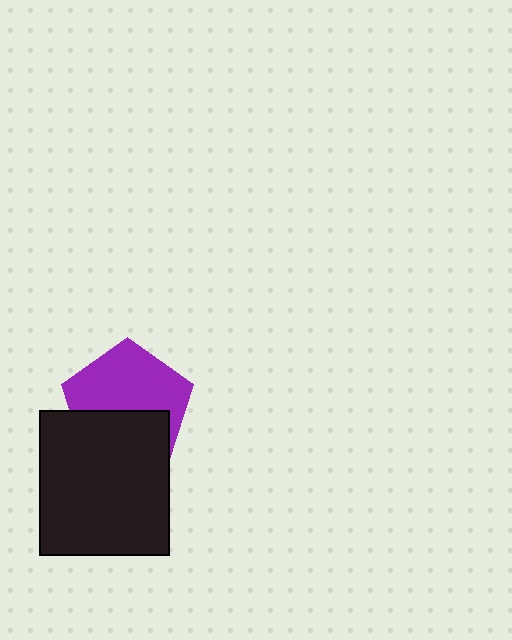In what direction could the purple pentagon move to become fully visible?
The purple pentagon could move up. That would shift it out from behind the black rectangle entirely.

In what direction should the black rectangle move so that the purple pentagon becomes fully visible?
The black rectangle should move down. That is the shortest direction to clear the overlap and leave the purple pentagon fully visible.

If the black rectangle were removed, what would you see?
You would see the complete purple pentagon.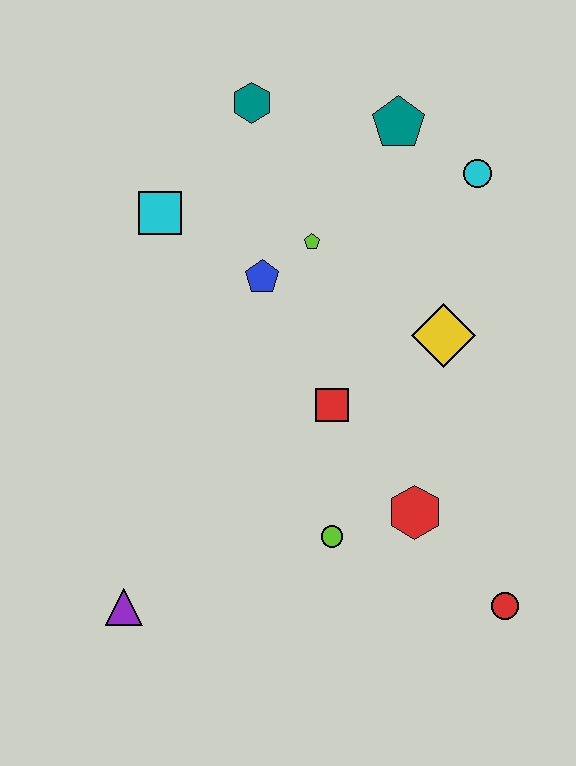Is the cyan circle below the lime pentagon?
No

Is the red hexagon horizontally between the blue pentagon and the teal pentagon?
No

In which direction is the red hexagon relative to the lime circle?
The red hexagon is to the right of the lime circle.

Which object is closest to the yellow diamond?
The red square is closest to the yellow diamond.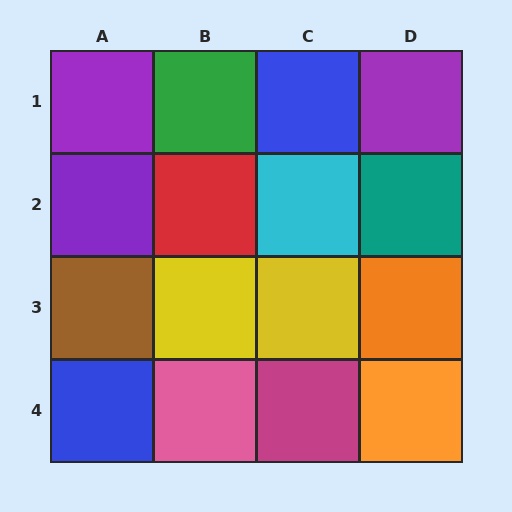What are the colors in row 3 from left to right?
Brown, yellow, yellow, orange.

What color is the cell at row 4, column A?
Blue.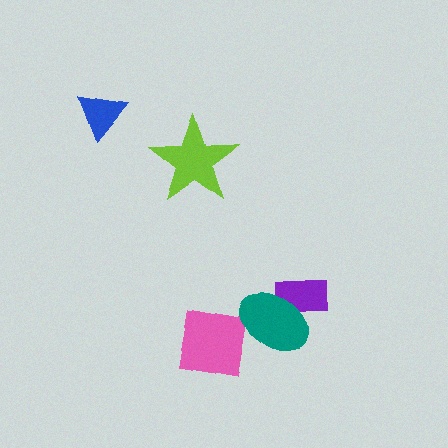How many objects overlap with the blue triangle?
0 objects overlap with the blue triangle.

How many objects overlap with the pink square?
0 objects overlap with the pink square.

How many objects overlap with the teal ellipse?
1 object overlaps with the teal ellipse.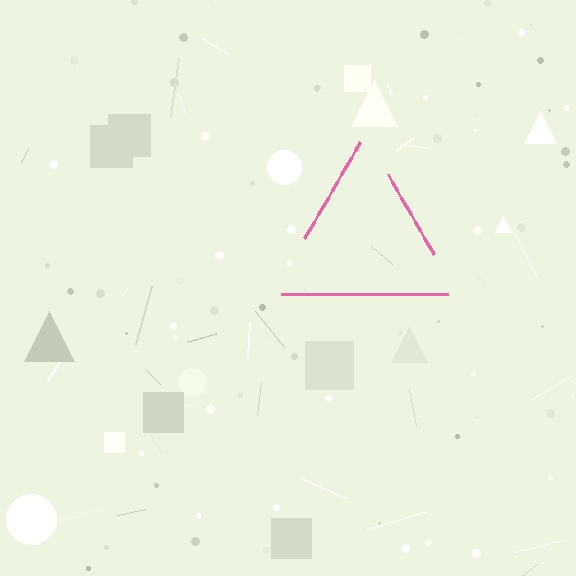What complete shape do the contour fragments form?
The contour fragments form a triangle.